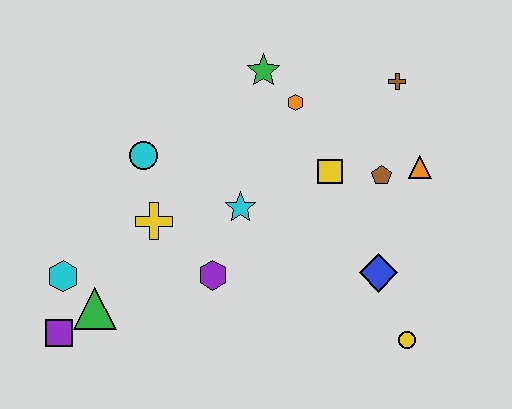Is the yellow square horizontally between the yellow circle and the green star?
Yes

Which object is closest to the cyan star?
The purple hexagon is closest to the cyan star.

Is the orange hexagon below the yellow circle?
No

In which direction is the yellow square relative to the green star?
The yellow square is below the green star.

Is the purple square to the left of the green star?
Yes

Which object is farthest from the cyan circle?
The yellow circle is farthest from the cyan circle.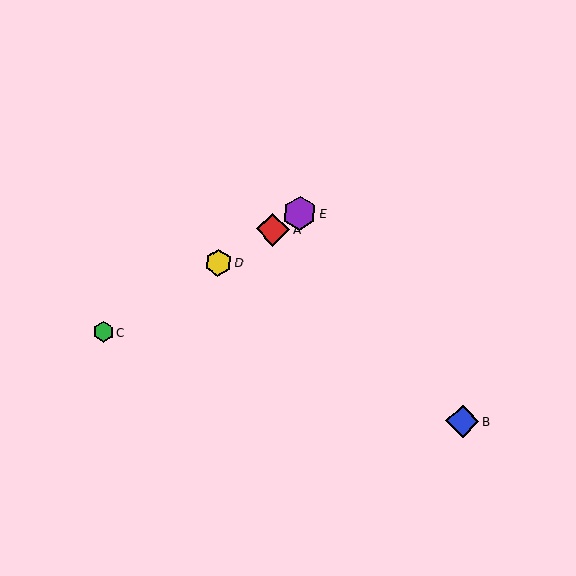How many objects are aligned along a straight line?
4 objects (A, C, D, E) are aligned along a straight line.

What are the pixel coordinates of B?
Object B is at (462, 421).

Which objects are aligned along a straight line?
Objects A, C, D, E are aligned along a straight line.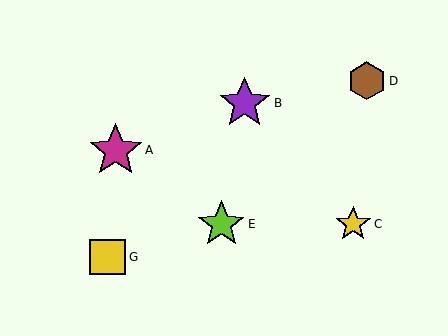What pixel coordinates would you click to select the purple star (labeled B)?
Click at (245, 103) to select the purple star B.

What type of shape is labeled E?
Shape E is a lime star.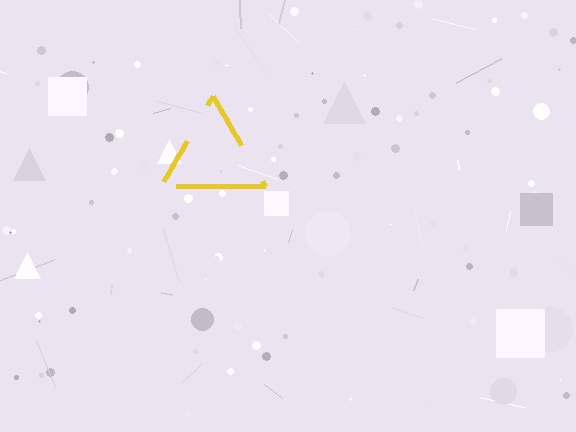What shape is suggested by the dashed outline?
The dashed outline suggests a triangle.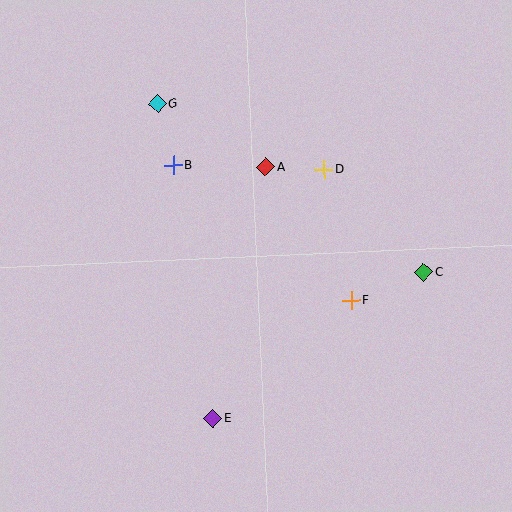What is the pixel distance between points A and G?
The distance between A and G is 126 pixels.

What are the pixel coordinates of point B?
Point B is at (173, 165).